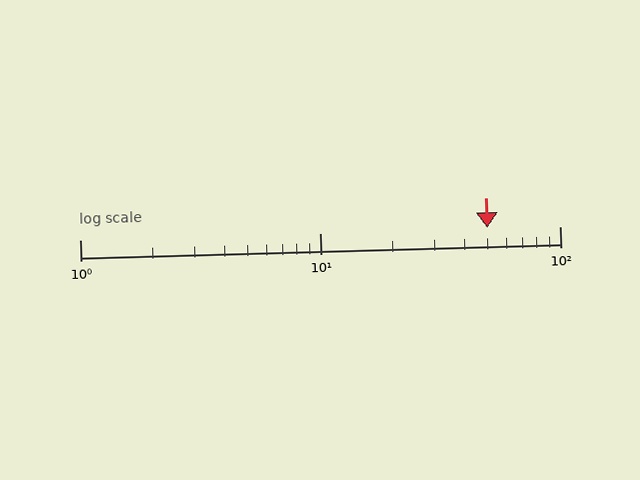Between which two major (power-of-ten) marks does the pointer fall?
The pointer is between 10 and 100.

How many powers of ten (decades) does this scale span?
The scale spans 2 decades, from 1 to 100.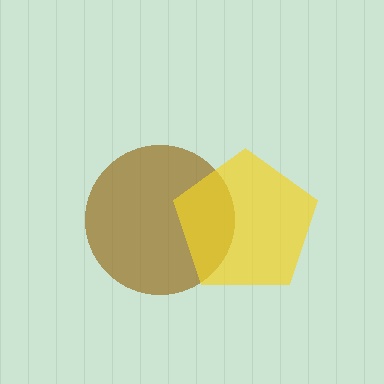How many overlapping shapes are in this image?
There are 2 overlapping shapes in the image.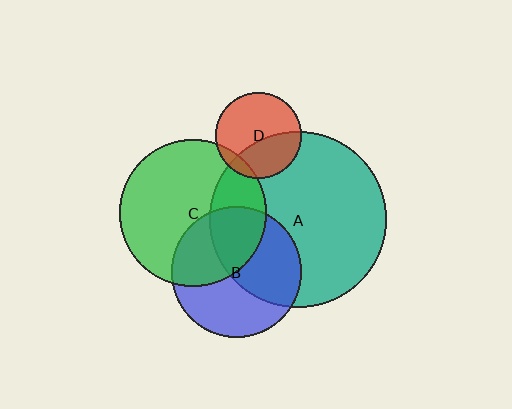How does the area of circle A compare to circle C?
Approximately 1.4 times.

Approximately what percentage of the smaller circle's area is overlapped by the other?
Approximately 30%.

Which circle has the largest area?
Circle A (teal).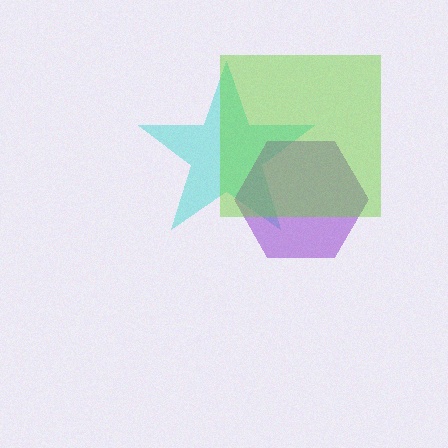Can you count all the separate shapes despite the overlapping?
Yes, there are 3 separate shapes.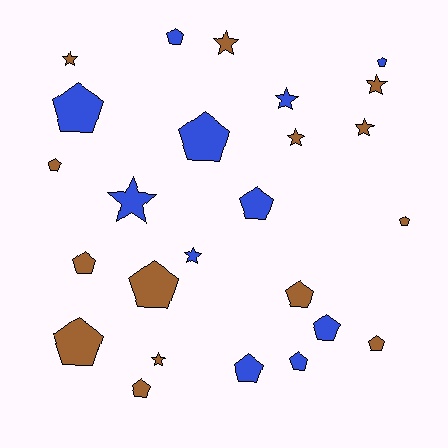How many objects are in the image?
There are 25 objects.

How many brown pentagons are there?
There are 8 brown pentagons.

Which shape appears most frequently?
Pentagon, with 16 objects.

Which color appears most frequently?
Brown, with 14 objects.